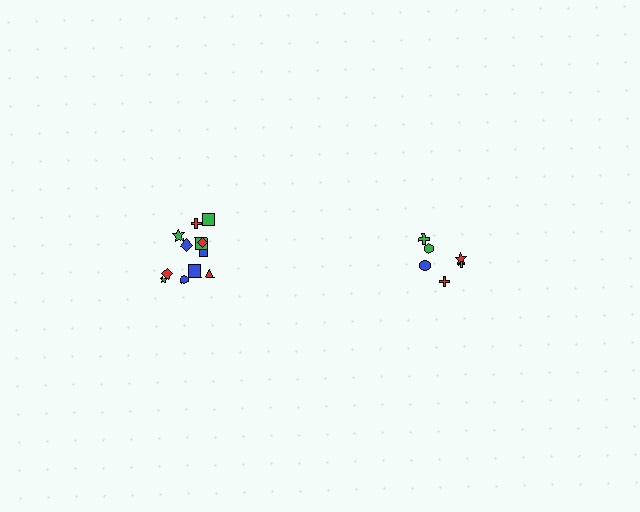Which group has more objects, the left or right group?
The left group.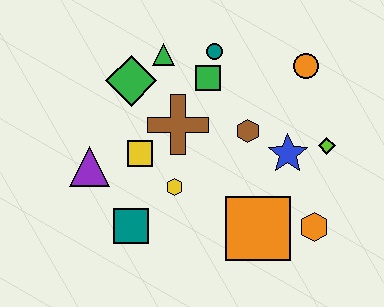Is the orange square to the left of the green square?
No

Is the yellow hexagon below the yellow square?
Yes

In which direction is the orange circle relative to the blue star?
The orange circle is above the blue star.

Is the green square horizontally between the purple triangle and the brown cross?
No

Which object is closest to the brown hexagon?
The blue star is closest to the brown hexagon.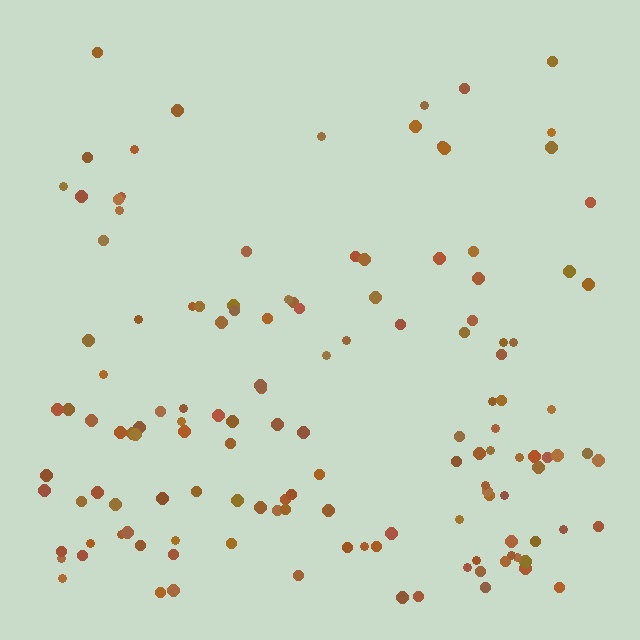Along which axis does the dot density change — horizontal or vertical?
Vertical.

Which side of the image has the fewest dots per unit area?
The top.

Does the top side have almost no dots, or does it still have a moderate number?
Still a moderate number, just noticeably fewer than the bottom.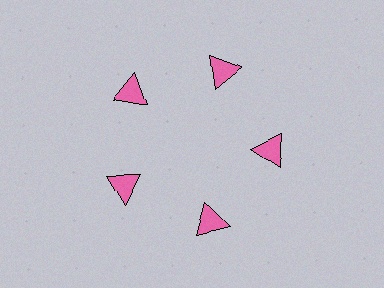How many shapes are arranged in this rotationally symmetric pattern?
There are 5 shapes, arranged in 5 groups of 1.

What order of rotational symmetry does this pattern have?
This pattern has 5-fold rotational symmetry.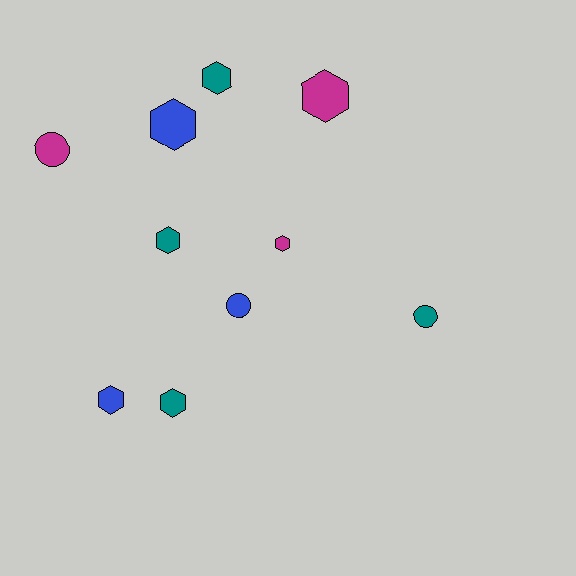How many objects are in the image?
There are 10 objects.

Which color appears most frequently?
Teal, with 4 objects.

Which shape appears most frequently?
Hexagon, with 7 objects.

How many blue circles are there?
There is 1 blue circle.